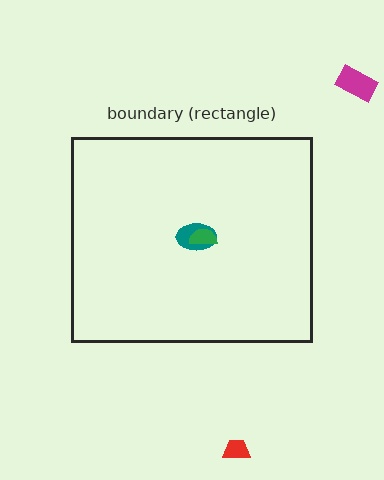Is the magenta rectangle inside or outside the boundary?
Outside.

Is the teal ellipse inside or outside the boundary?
Inside.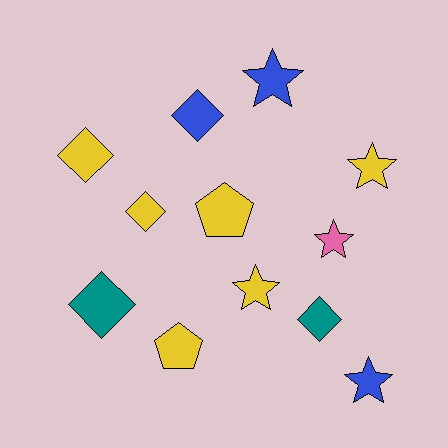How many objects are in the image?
There are 12 objects.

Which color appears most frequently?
Yellow, with 6 objects.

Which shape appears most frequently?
Star, with 5 objects.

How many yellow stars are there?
There are 2 yellow stars.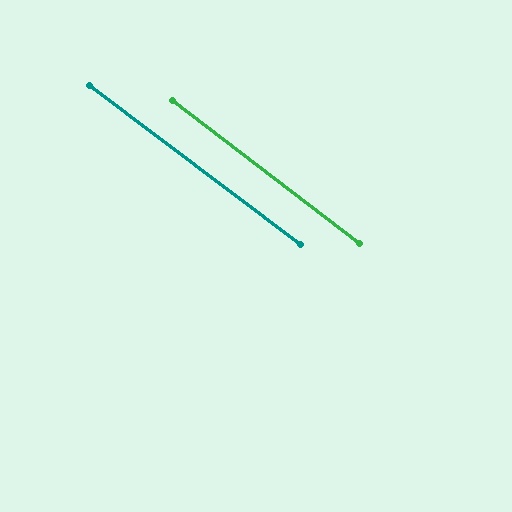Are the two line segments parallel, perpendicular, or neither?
Parallel — their directions differ by only 0.3°.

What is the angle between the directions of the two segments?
Approximately 0 degrees.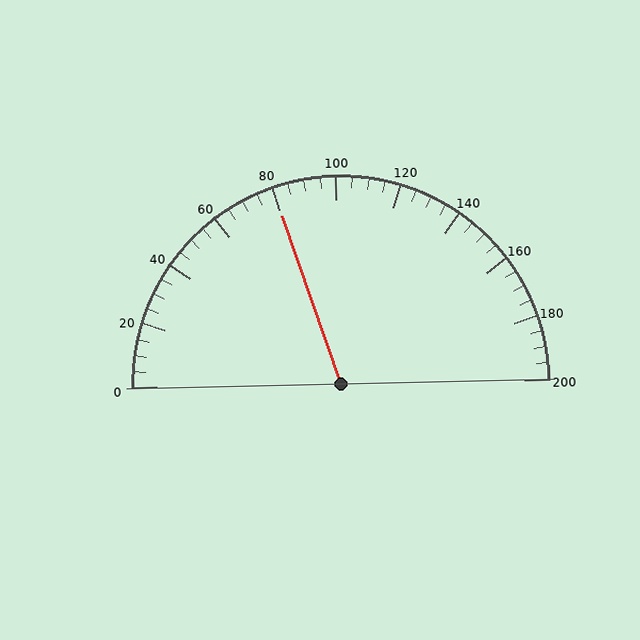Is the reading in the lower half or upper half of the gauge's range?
The reading is in the lower half of the range (0 to 200).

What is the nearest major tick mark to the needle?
The nearest major tick mark is 80.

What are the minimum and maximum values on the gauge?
The gauge ranges from 0 to 200.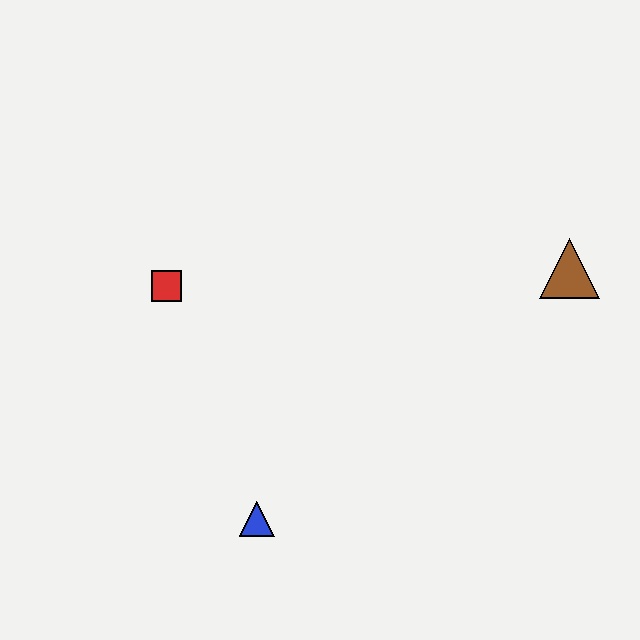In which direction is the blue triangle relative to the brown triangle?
The blue triangle is to the left of the brown triangle.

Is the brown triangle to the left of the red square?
No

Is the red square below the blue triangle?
No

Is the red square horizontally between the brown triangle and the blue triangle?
No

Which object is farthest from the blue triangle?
The brown triangle is farthest from the blue triangle.